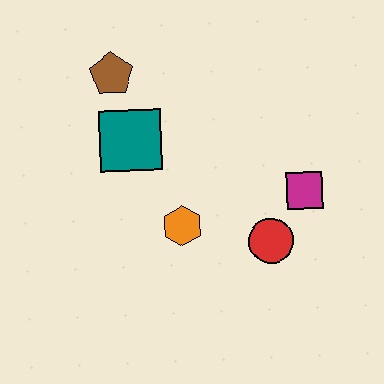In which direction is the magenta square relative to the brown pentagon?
The magenta square is to the right of the brown pentagon.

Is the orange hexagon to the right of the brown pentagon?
Yes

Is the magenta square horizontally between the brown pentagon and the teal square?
No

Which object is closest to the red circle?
The magenta square is closest to the red circle.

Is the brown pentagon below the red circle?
No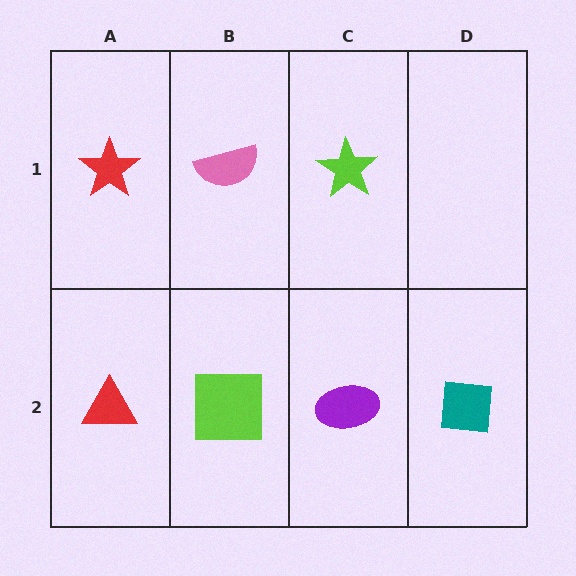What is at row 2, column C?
A purple ellipse.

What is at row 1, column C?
A lime star.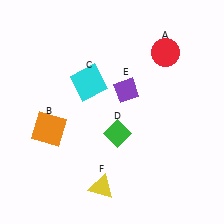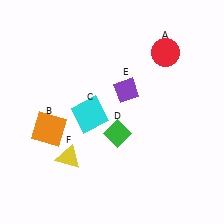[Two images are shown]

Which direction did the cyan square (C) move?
The cyan square (C) moved down.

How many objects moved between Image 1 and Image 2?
2 objects moved between the two images.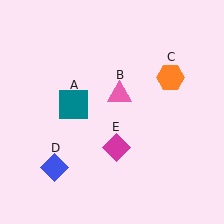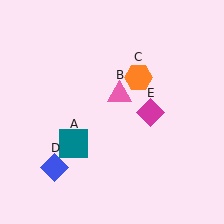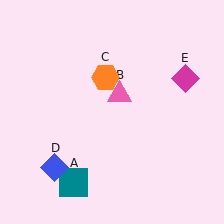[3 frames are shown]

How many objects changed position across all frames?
3 objects changed position: teal square (object A), orange hexagon (object C), magenta diamond (object E).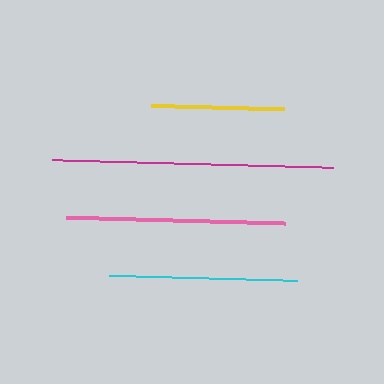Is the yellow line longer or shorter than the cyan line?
The cyan line is longer than the yellow line.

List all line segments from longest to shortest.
From longest to shortest: magenta, pink, cyan, yellow.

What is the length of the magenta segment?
The magenta segment is approximately 280 pixels long.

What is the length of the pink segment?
The pink segment is approximately 220 pixels long.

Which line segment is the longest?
The magenta line is the longest at approximately 280 pixels.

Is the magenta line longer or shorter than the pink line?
The magenta line is longer than the pink line.